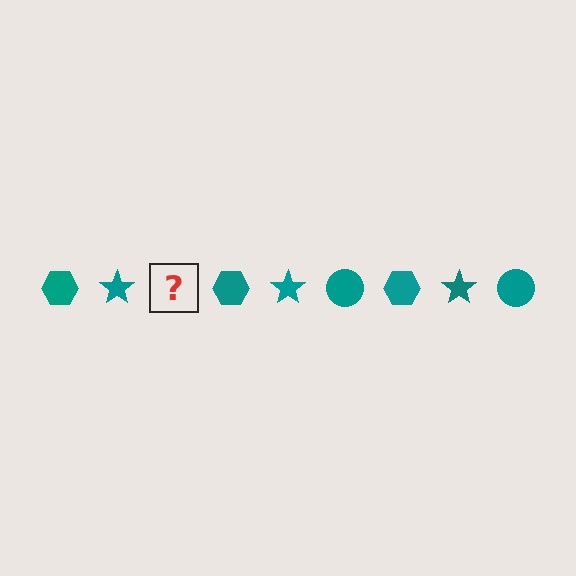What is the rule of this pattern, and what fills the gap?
The rule is that the pattern cycles through hexagon, star, circle shapes in teal. The gap should be filled with a teal circle.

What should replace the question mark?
The question mark should be replaced with a teal circle.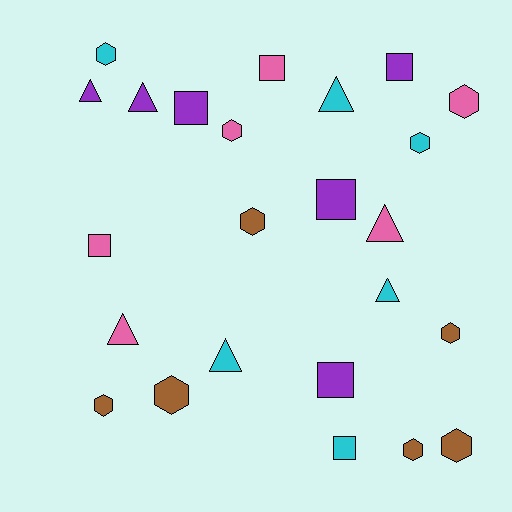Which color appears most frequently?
Purple, with 6 objects.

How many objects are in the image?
There are 24 objects.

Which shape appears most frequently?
Hexagon, with 10 objects.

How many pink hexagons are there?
There are 2 pink hexagons.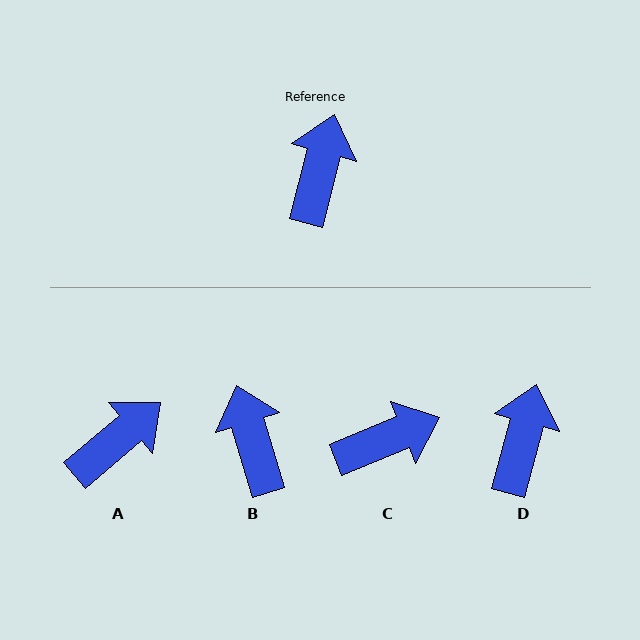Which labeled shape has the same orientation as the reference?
D.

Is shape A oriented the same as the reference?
No, it is off by about 35 degrees.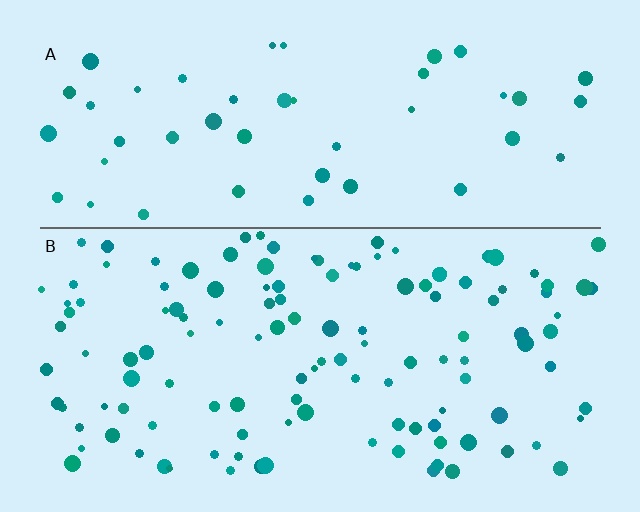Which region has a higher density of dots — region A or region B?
B (the bottom).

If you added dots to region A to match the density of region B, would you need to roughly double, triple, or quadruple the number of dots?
Approximately triple.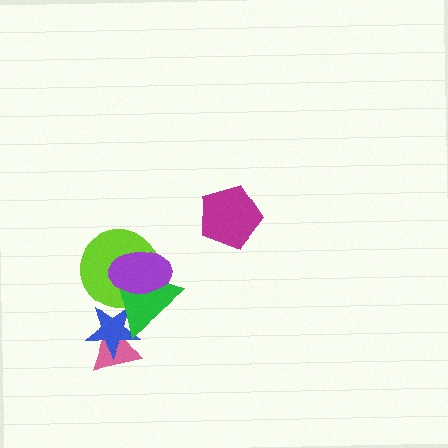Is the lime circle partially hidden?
Yes, it is partially covered by another shape.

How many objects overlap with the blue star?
2 objects overlap with the blue star.